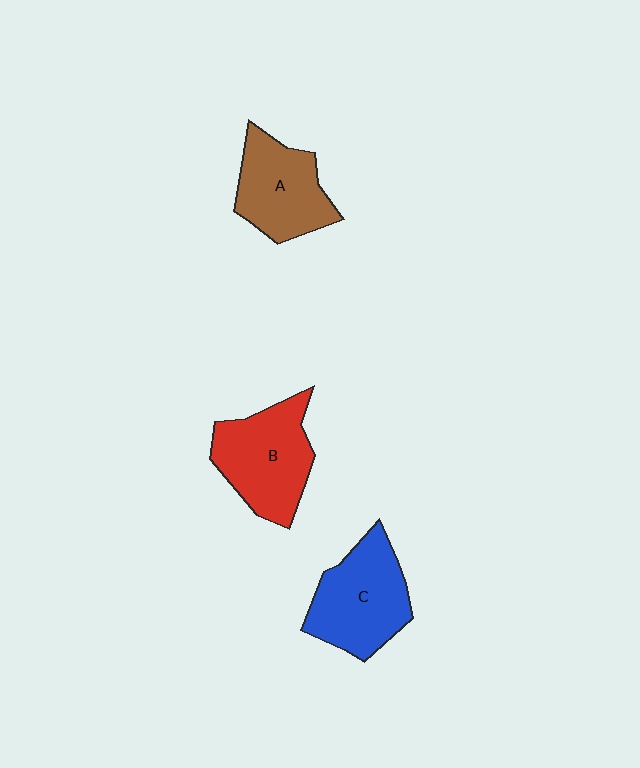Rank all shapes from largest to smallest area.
From largest to smallest: B (red), C (blue), A (brown).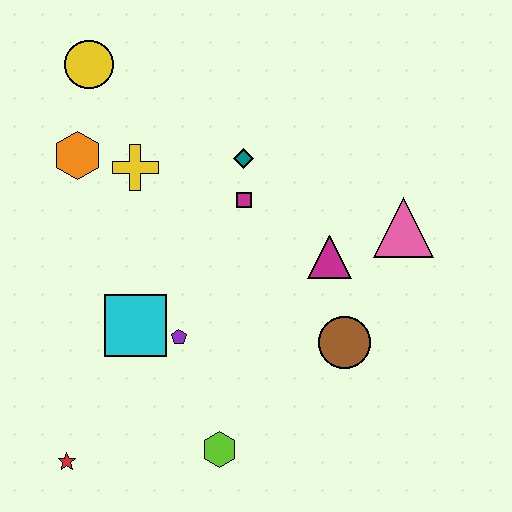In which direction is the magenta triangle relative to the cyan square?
The magenta triangle is to the right of the cyan square.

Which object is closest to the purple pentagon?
The cyan square is closest to the purple pentagon.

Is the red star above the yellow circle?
No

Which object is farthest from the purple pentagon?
The yellow circle is farthest from the purple pentagon.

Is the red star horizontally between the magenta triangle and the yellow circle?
No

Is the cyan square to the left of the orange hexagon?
No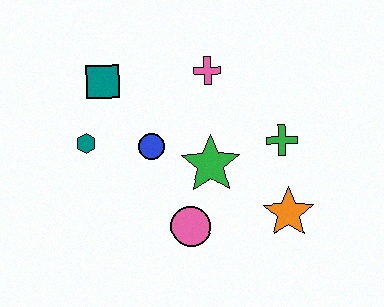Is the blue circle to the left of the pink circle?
Yes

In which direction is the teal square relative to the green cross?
The teal square is to the left of the green cross.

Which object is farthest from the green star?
The teal square is farthest from the green star.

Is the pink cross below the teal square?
No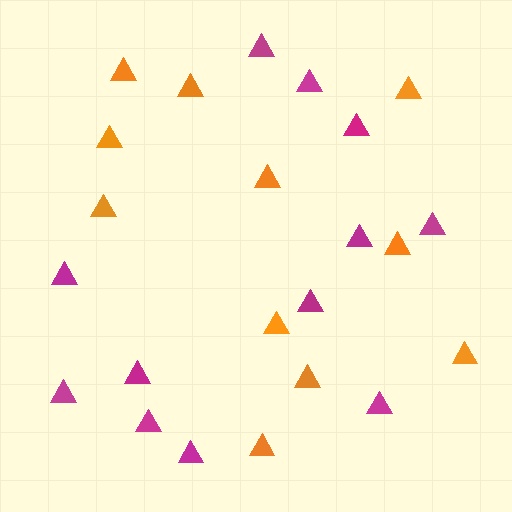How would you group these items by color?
There are 2 groups: one group of magenta triangles (12) and one group of orange triangles (11).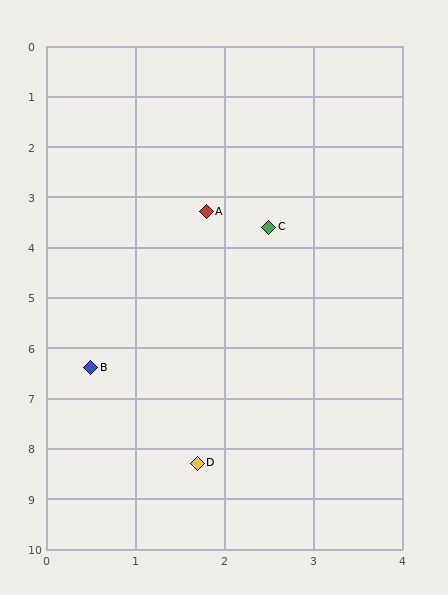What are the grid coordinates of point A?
Point A is at approximately (1.8, 3.3).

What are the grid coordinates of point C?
Point C is at approximately (2.5, 3.6).